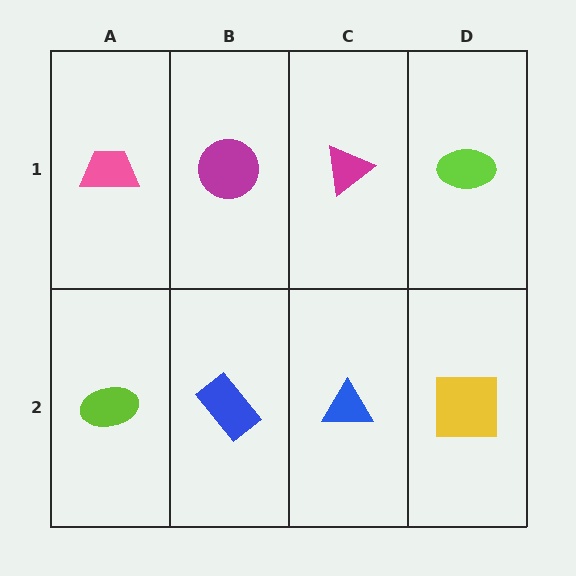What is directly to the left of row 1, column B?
A pink trapezoid.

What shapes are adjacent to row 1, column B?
A blue rectangle (row 2, column B), a pink trapezoid (row 1, column A), a magenta triangle (row 1, column C).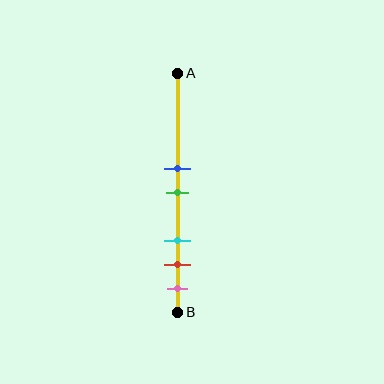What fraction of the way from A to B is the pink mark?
The pink mark is approximately 90% (0.9) of the way from A to B.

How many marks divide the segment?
There are 5 marks dividing the segment.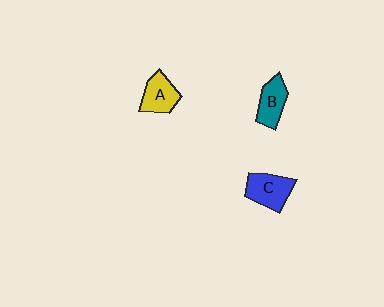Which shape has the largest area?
Shape C (blue).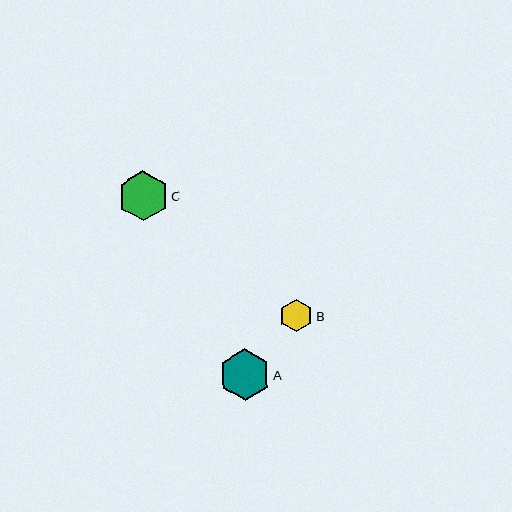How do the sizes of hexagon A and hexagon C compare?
Hexagon A and hexagon C are approximately the same size.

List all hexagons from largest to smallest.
From largest to smallest: A, C, B.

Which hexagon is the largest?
Hexagon A is the largest with a size of approximately 52 pixels.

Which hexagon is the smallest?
Hexagon B is the smallest with a size of approximately 33 pixels.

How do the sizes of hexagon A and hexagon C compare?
Hexagon A and hexagon C are approximately the same size.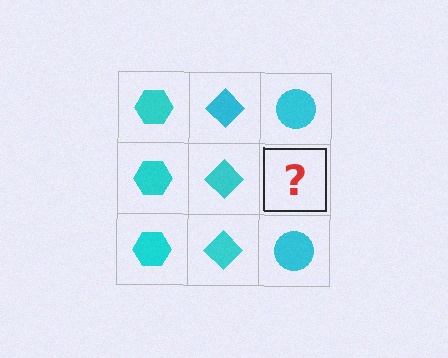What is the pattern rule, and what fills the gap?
The rule is that each column has a consistent shape. The gap should be filled with a cyan circle.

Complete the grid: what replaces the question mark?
The question mark should be replaced with a cyan circle.